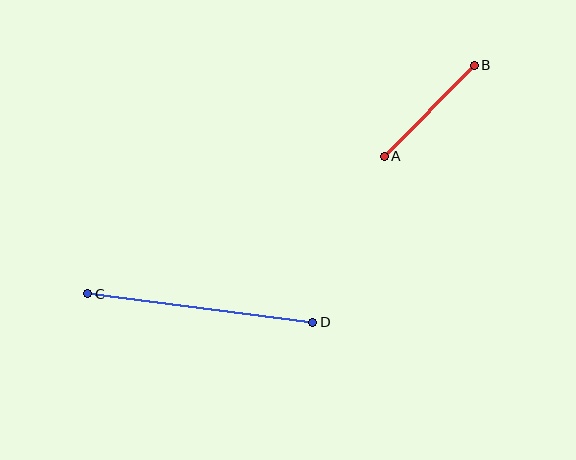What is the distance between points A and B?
The distance is approximately 128 pixels.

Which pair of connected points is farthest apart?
Points C and D are farthest apart.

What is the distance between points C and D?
The distance is approximately 227 pixels.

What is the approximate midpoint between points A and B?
The midpoint is at approximately (429, 111) pixels.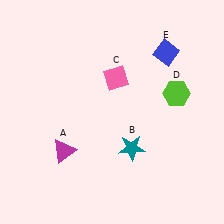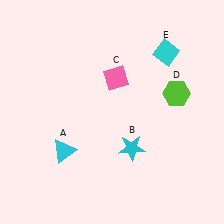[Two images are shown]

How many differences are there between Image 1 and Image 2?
There are 3 differences between the two images.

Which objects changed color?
A changed from magenta to cyan. B changed from teal to cyan. E changed from blue to cyan.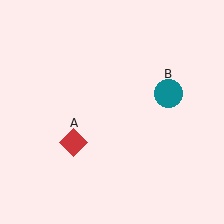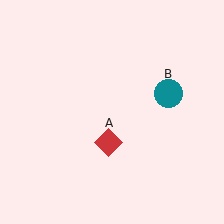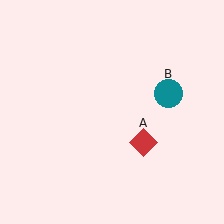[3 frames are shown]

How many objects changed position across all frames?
1 object changed position: red diamond (object A).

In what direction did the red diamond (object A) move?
The red diamond (object A) moved right.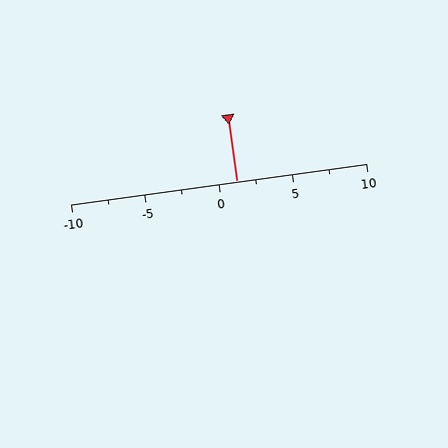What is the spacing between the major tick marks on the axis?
The major ticks are spaced 5 apart.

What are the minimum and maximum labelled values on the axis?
The axis runs from -10 to 10.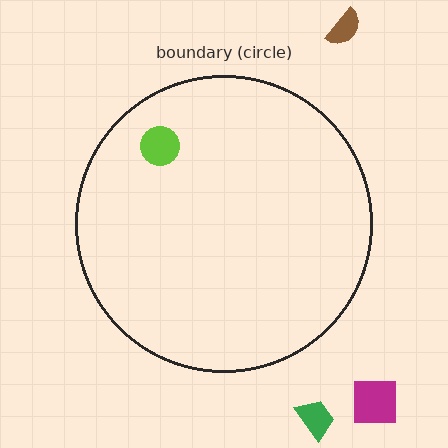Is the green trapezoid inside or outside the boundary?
Outside.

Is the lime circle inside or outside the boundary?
Inside.